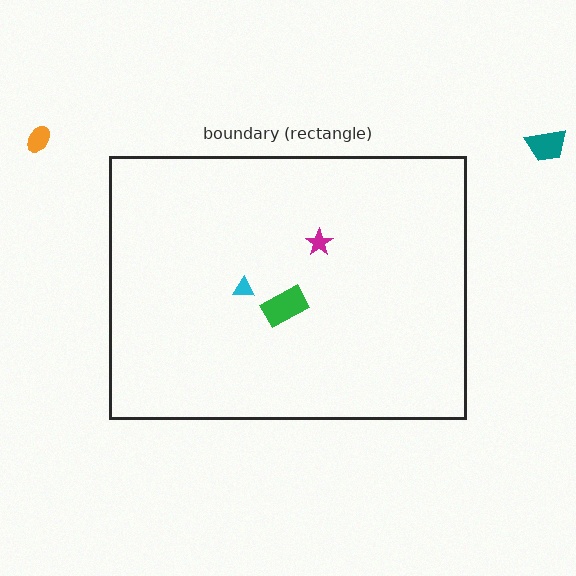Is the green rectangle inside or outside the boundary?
Inside.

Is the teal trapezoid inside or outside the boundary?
Outside.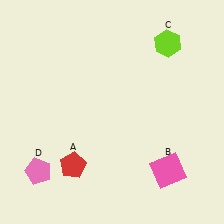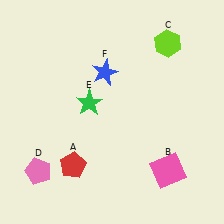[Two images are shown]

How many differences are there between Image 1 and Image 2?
There are 2 differences between the two images.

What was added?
A green star (E), a blue star (F) were added in Image 2.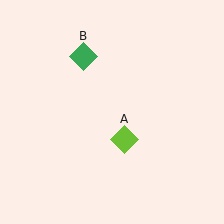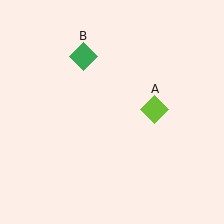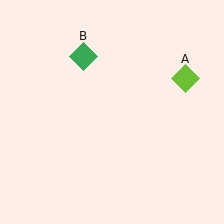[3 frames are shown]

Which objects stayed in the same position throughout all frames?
Green diamond (object B) remained stationary.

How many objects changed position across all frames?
1 object changed position: lime diamond (object A).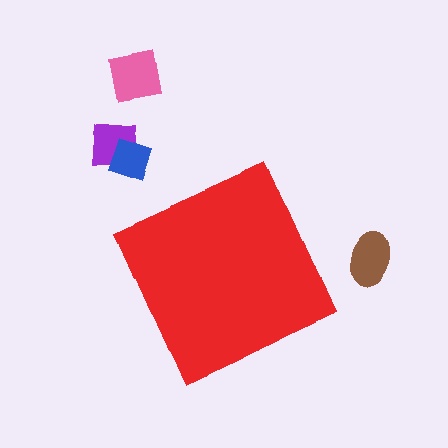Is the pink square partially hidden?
No, the pink square is fully visible.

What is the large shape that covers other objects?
A red square.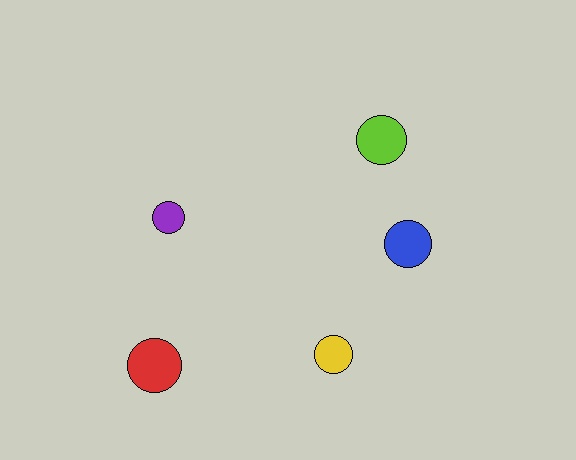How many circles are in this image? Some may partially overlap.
There are 5 circles.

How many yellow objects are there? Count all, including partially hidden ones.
There is 1 yellow object.